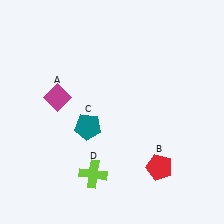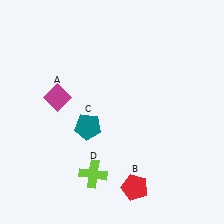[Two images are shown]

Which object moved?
The red pentagon (B) moved left.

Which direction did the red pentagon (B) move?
The red pentagon (B) moved left.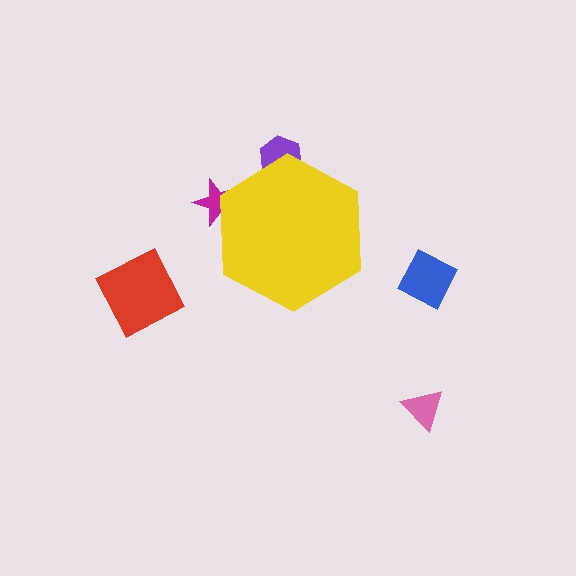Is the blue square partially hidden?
No, the blue square is fully visible.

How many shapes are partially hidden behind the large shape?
2 shapes are partially hidden.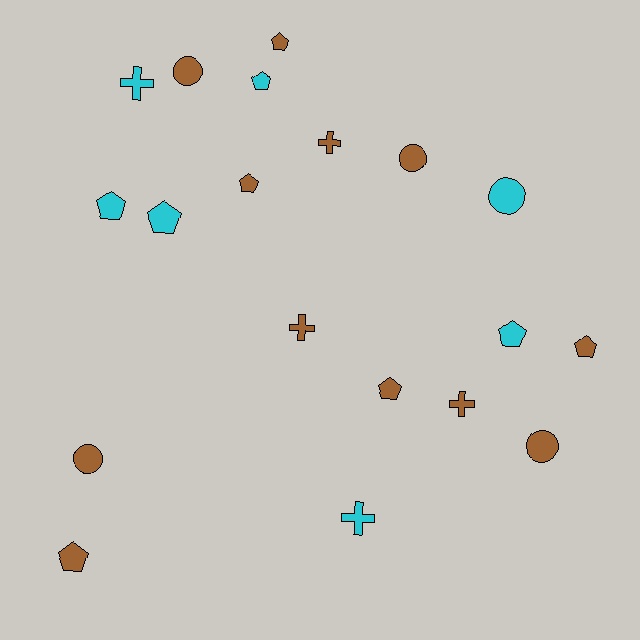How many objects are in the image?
There are 19 objects.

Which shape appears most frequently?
Pentagon, with 9 objects.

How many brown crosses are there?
There are 3 brown crosses.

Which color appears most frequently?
Brown, with 12 objects.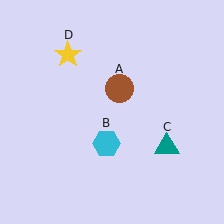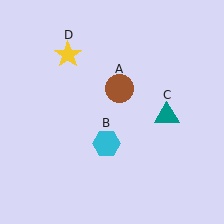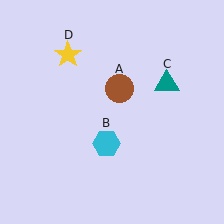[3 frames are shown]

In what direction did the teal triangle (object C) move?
The teal triangle (object C) moved up.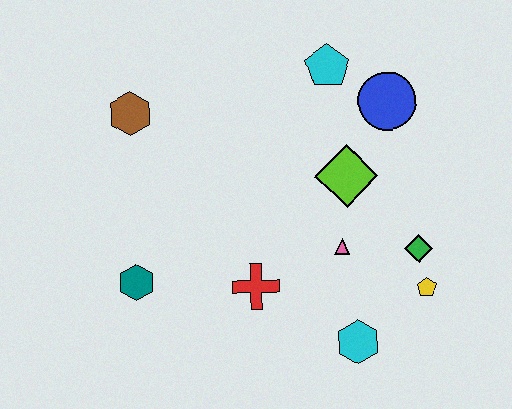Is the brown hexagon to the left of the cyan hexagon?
Yes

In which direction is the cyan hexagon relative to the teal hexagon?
The cyan hexagon is to the right of the teal hexagon.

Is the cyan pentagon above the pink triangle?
Yes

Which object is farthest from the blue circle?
The teal hexagon is farthest from the blue circle.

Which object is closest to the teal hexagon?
The red cross is closest to the teal hexagon.